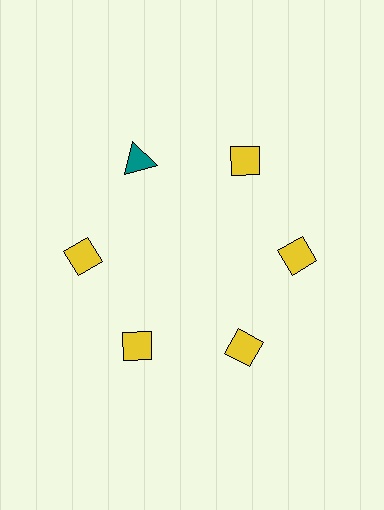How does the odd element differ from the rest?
It differs in both color (teal instead of yellow) and shape (triangle instead of diamond).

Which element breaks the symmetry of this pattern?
The teal triangle at roughly the 11 o'clock position breaks the symmetry. All other shapes are yellow diamonds.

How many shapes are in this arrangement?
There are 6 shapes arranged in a ring pattern.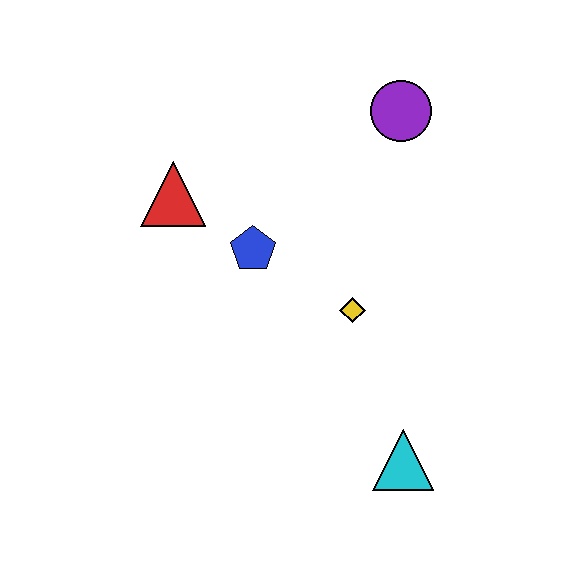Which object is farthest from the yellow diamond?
The red triangle is farthest from the yellow diamond.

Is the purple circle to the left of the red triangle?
No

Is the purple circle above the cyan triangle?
Yes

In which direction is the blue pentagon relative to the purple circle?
The blue pentagon is to the left of the purple circle.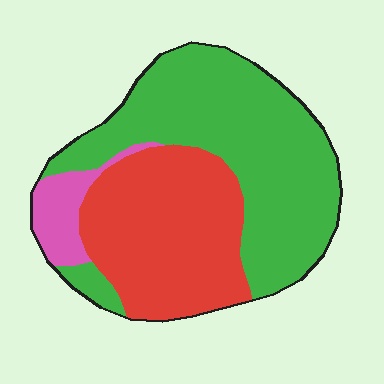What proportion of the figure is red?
Red takes up about three eighths (3/8) of the figure.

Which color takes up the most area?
Green, at roughly 55%.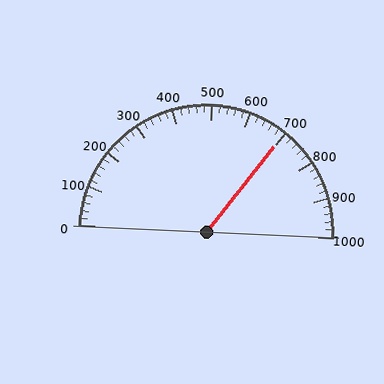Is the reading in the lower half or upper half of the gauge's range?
The reading is in the upper half of the range (0 to 1000).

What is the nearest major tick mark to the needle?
The nearest major tick mark is 700.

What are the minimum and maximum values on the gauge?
The gauge ranges from 0 to 1000.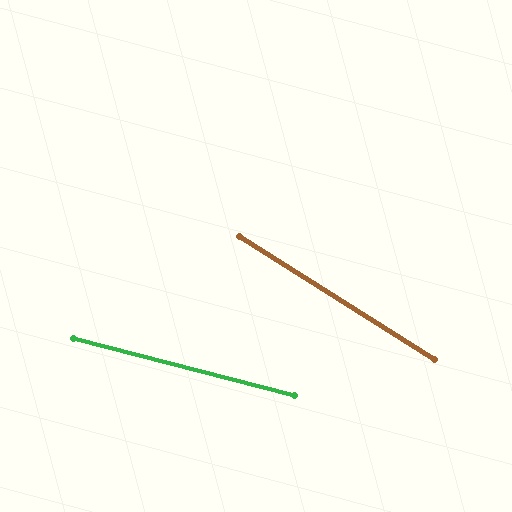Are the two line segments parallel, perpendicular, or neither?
Neither parallel nor perpendicular — they differ by about 18°.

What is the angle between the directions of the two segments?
Approximately 18 degrees.